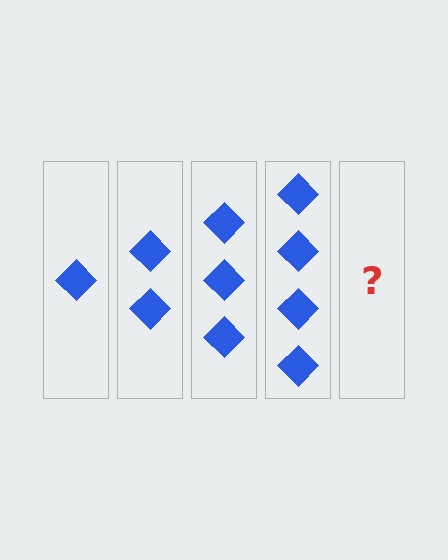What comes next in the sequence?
The next element should be 5 diamonds.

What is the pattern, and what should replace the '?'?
The pattern is that each step adds one more diamond. The '?' should be 5 diamonds.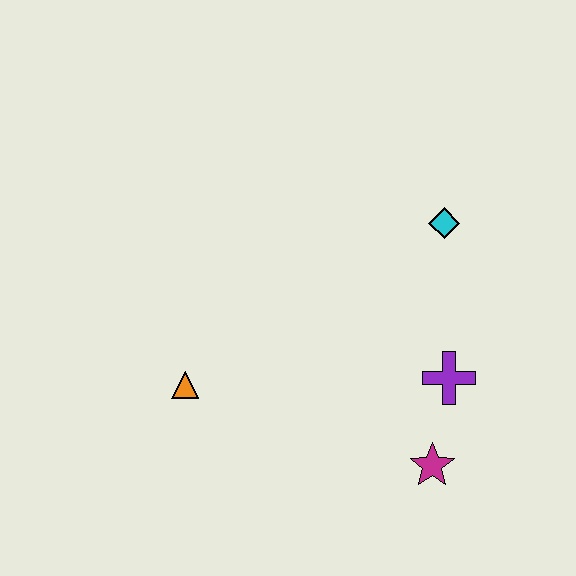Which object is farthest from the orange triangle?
The cyan diamond is farthest from the orange triangle.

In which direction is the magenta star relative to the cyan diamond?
The magenta star is below the cyan diamond.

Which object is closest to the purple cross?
The magenta star is closest to the purple cross.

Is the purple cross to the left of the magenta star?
No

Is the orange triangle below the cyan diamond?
Yes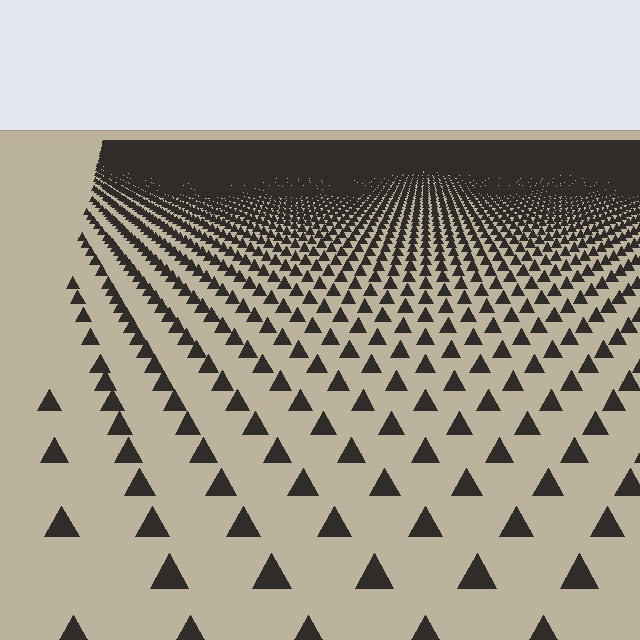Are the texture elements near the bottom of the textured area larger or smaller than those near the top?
Larger. Near the bottom, elements are closer to the viewer and appear at a bigger on-screen size.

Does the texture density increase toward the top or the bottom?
Density increases toward the top.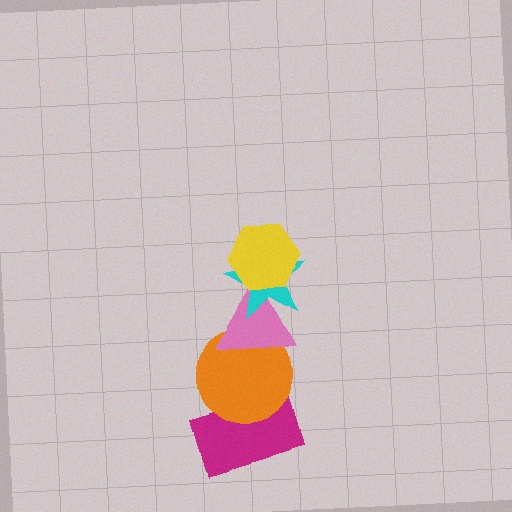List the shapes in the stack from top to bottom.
From top to bottom: the yellow hexagon, the cyan star, the pink triangle, the orange circle, the magenta rectangle.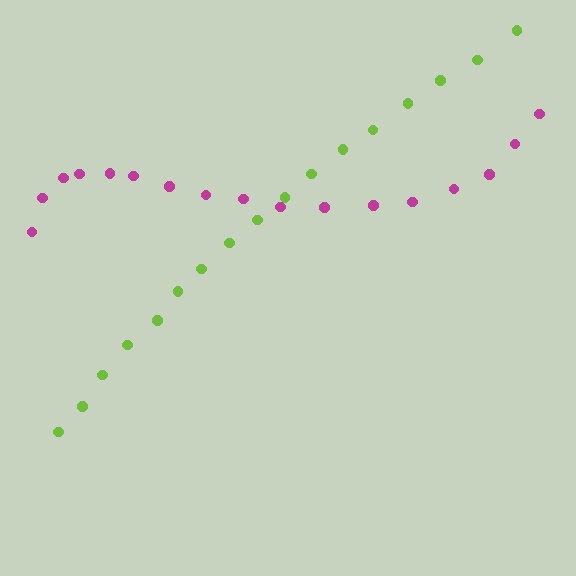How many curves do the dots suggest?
There are 2 distinct paths.